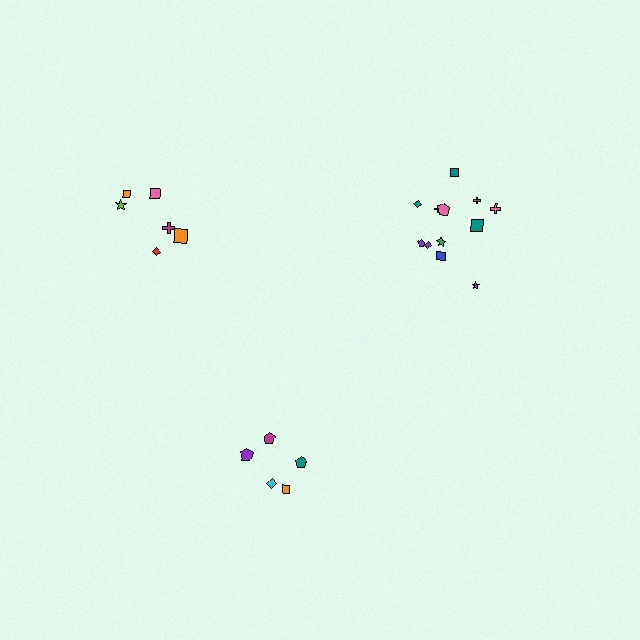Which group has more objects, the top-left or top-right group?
The top-right group.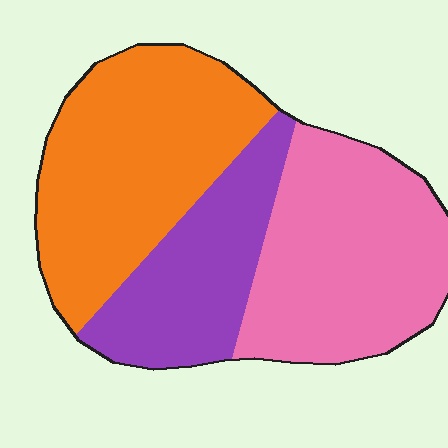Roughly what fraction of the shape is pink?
Pink takes up between a third and a half of the shape.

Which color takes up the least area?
Purple, at roughly 25%.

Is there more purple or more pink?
Pink.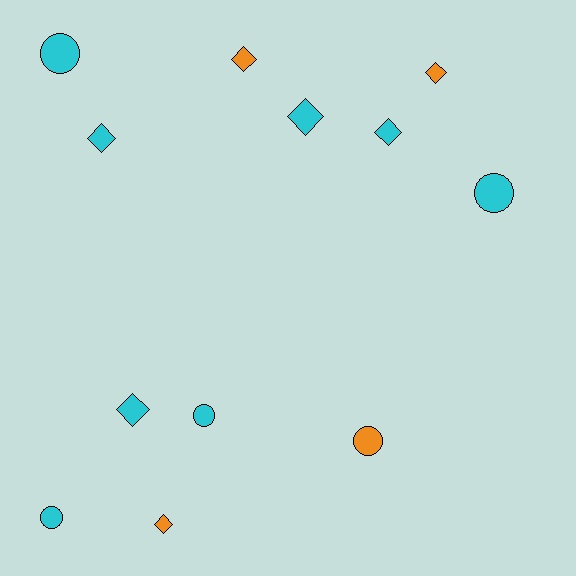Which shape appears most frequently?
Diamond, with 7 objects.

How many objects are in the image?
There are 12 objects.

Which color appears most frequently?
Cyan, with 8 objects.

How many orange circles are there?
There is 1 orange circle.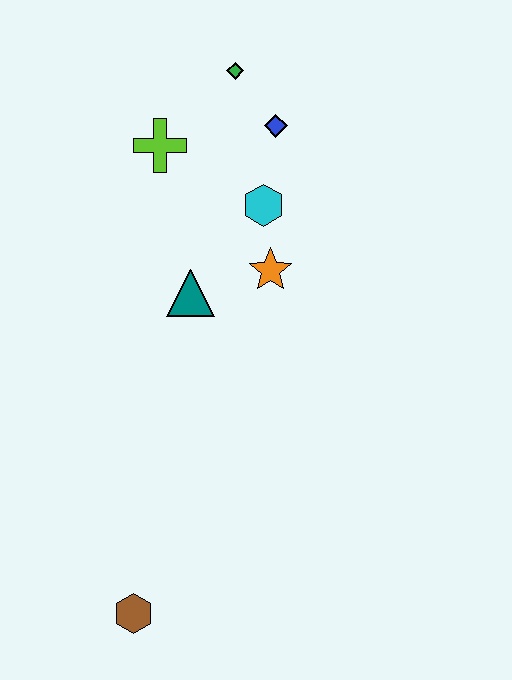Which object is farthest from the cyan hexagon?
The brown hexagon is farthest from the cyan hexagon.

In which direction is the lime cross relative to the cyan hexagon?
The lime cross is to the left of the cyan hexagon.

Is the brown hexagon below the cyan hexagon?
Yes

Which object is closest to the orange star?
The cyan hexagon is closest to the orange star.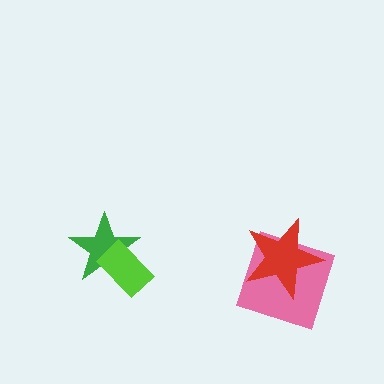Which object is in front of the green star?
The lime rectangle is in front of the green star.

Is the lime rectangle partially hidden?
No, no other shape covers it.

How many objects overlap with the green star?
1 object overlaps with the green star.